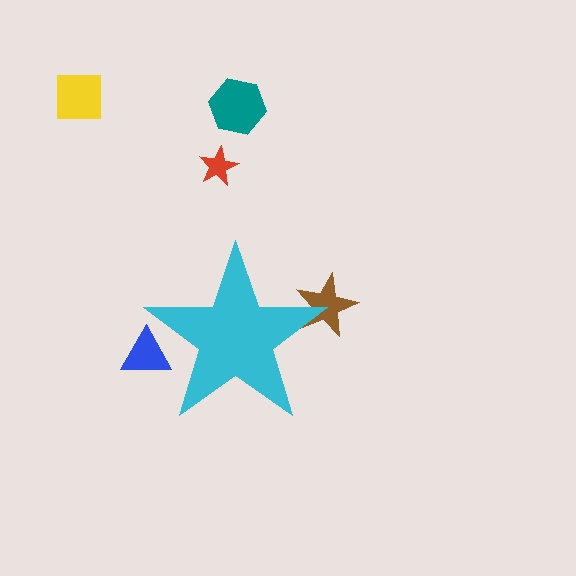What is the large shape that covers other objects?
A cyan star.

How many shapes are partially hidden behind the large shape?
2 shapes are partially hidden.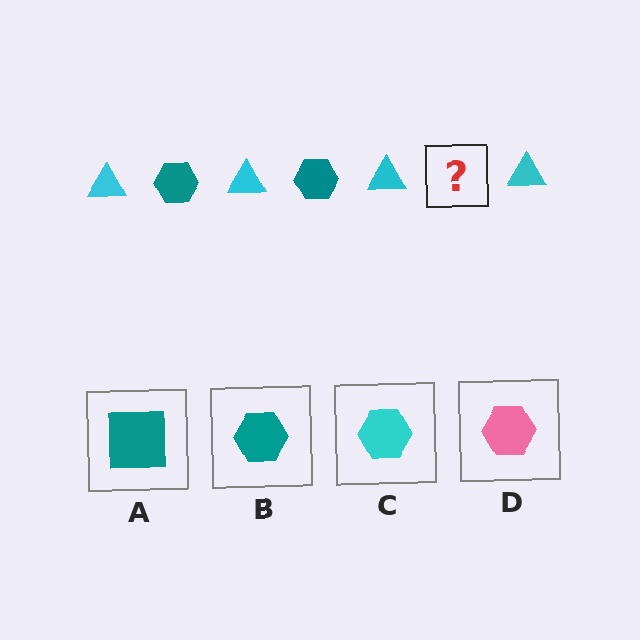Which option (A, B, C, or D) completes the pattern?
B.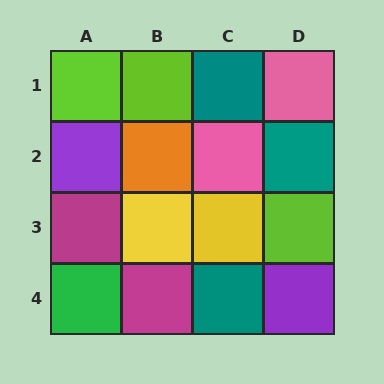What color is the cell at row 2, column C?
Pink.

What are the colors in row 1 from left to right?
Lime, lime, teal, pink.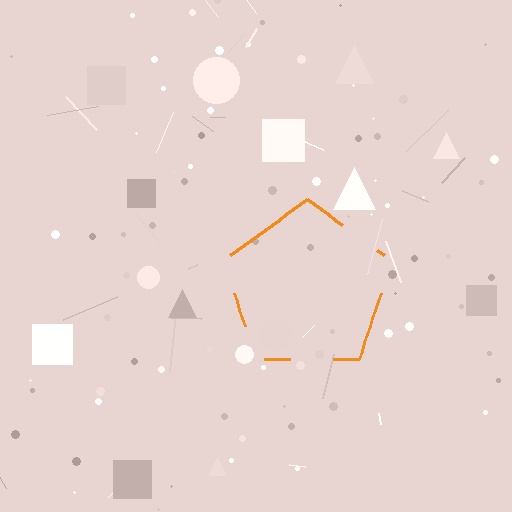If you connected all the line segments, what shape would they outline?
They would outline a pentagon.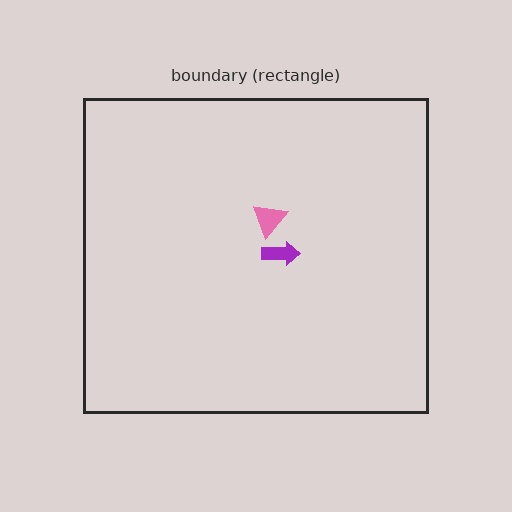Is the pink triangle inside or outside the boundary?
Inside.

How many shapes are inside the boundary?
2 inside, 0 outside.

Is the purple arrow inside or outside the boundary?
Inside.